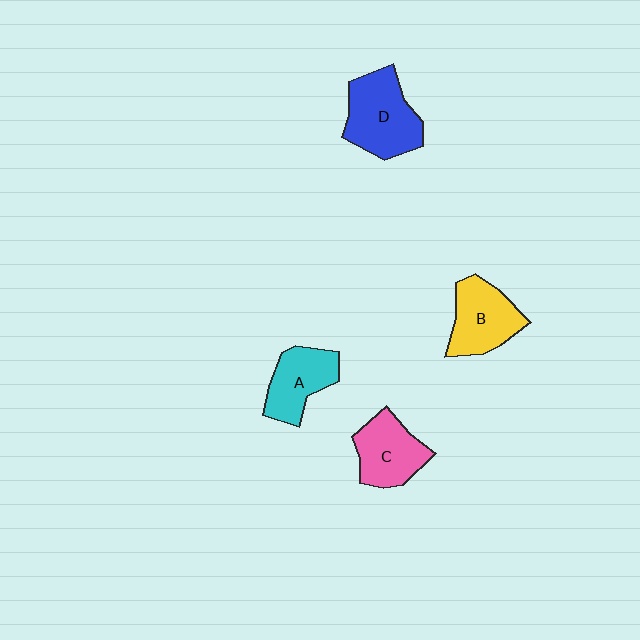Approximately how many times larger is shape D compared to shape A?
Approximately 1.3 times.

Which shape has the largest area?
Shape D (blue).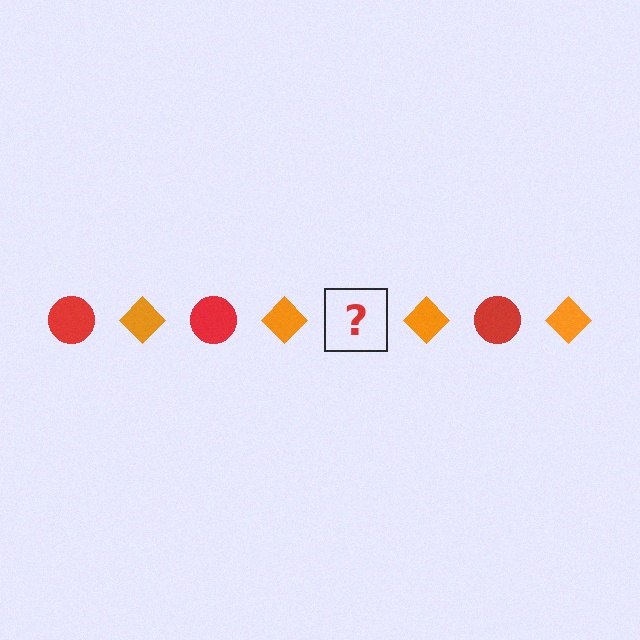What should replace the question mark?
The question mark should be replaced with a red circle.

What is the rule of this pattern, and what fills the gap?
The rule is that the pattern alternates between red circle and orange diamond. The gap should be filled with a red circle.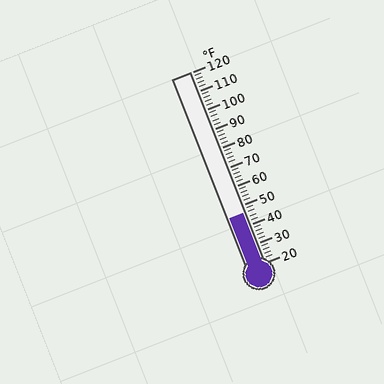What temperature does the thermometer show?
The thermometer shows approximately 46°F.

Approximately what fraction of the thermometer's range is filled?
The thermometer is filled to approximately 25% of its range.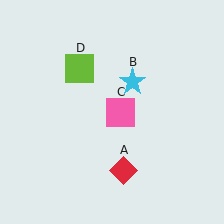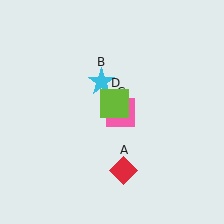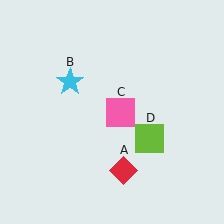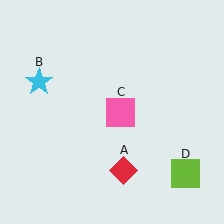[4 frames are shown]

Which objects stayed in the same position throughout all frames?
Red diamond (object A) and pink square (object C) remained stationary.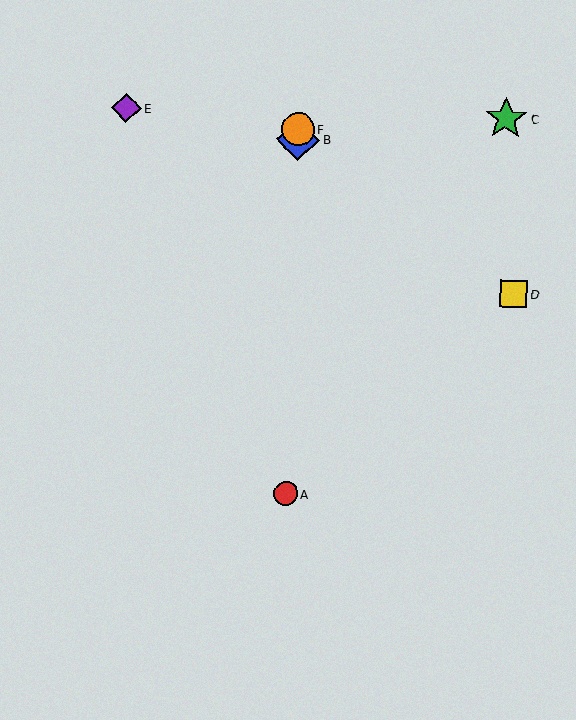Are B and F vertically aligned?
Yes, both are at x≈298.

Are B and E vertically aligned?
No, B is at x≈298 and E is at x≈126.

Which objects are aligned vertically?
Objects A, B, F are aligned vertically.